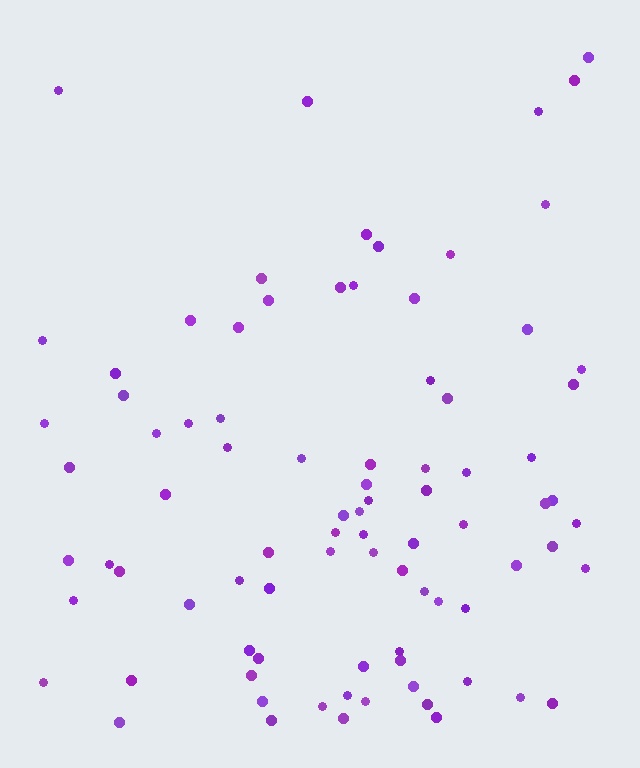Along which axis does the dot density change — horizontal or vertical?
Vertical.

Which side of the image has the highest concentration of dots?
The bottom.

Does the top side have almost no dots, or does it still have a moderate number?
Still a moderate number, just noticeably fewer than the bottom.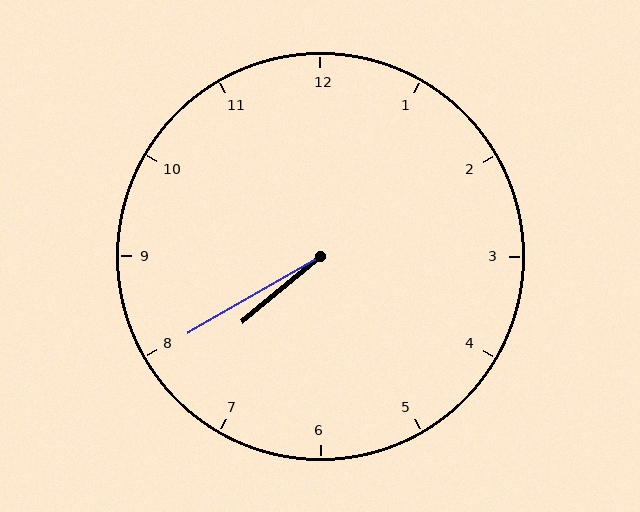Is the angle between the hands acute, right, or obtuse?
It is acute.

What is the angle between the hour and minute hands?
Approximately 10 degrees.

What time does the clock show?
7:40.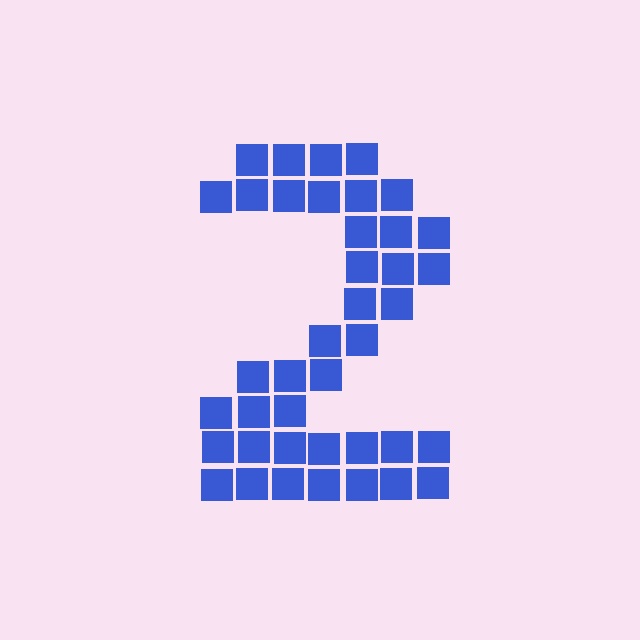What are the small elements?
The small elements are squares.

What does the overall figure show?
The overall figure shows the digit 2.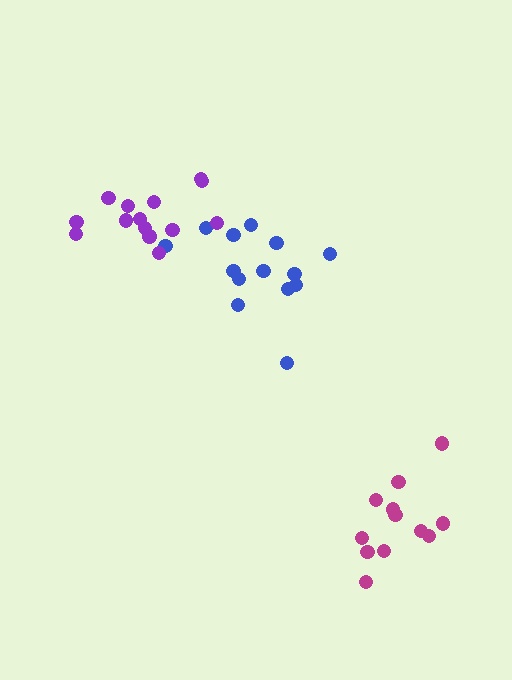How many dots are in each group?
Group 1: 12 dots, Group 2: 14 dots, Group 3: 14 dots (40 total).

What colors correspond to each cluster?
The clusters are colored: magenta, blue, purple.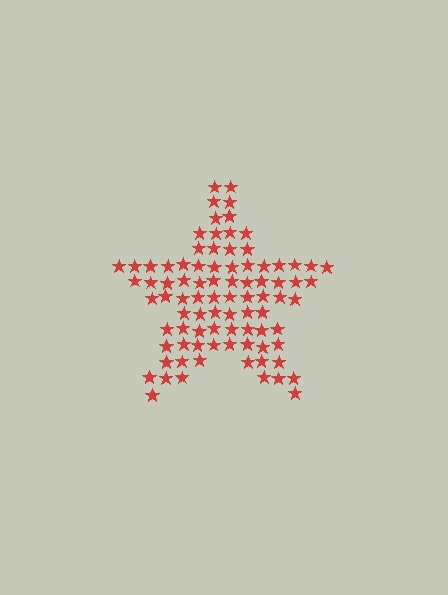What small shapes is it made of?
It is made of small stars.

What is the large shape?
The large shape is a star.